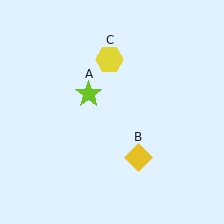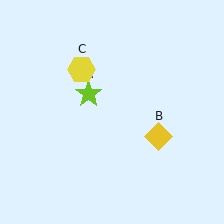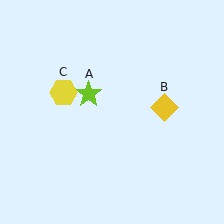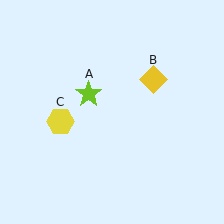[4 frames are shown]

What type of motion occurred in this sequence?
The yellow diamond (object B), yellow hexagon (object C) rotated counterclockwise around the center of the scene.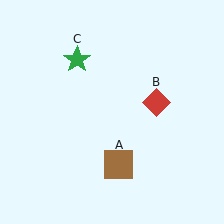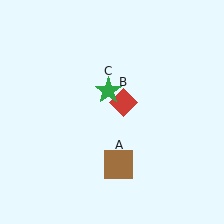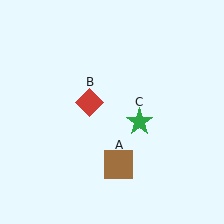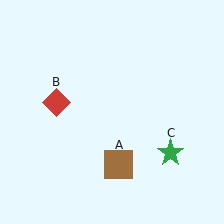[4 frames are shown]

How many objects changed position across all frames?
2 objects changed position: red diamond (object B), green star (object C).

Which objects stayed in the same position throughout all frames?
Brown square (object A) remained stationary.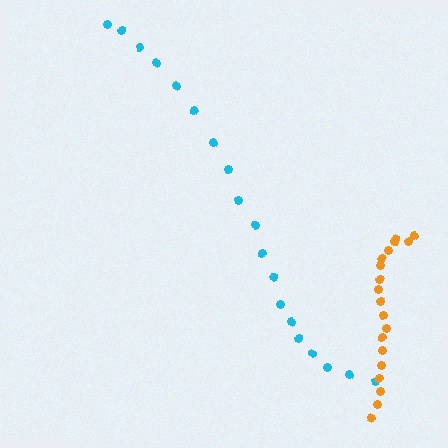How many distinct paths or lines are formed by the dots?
There are 2 distinct paths.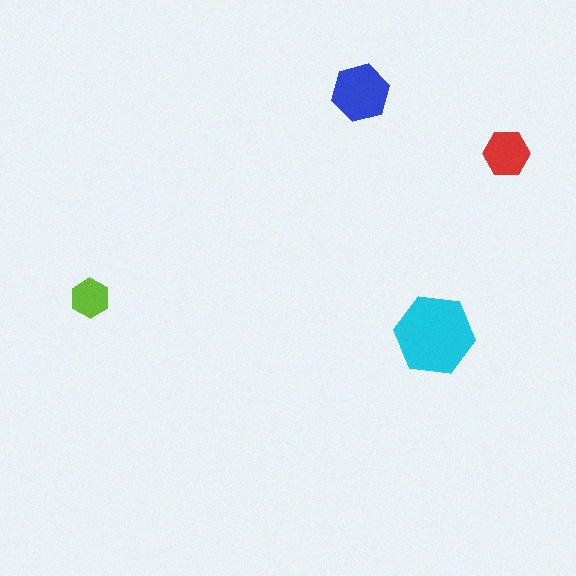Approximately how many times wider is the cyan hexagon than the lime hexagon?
About 2 times wider.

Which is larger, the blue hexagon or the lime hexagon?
The blue one.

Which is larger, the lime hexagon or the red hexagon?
The red one.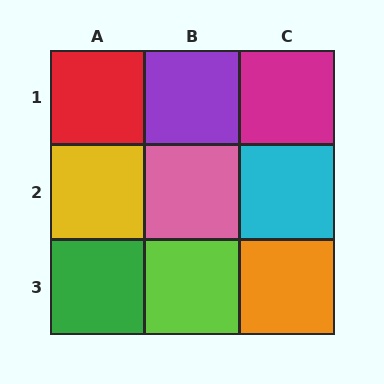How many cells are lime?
1 cell is lime.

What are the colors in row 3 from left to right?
Green, lime, orange.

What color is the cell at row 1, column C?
Magenta.